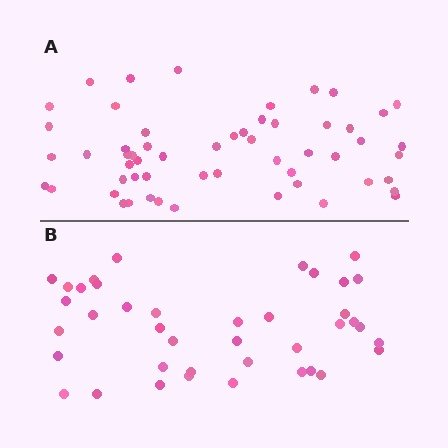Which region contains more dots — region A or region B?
Region A (the top region) has more dots.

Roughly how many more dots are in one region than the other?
Region A has approximately 15 more dots than region B.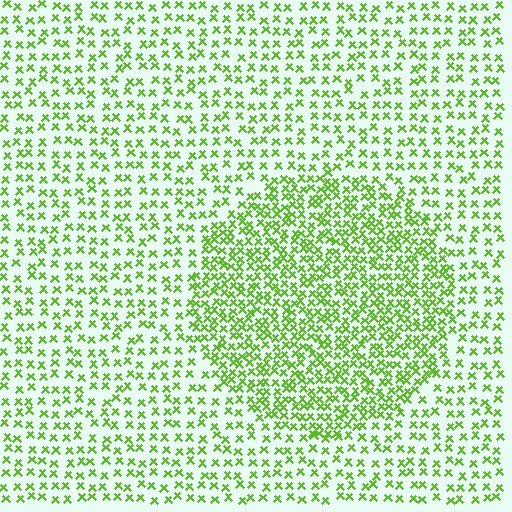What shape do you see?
I see a circle.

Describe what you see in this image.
The image contains small lime elements arranged at two different densities. A circle-shaped region is visible where the elements are more densely packed than the surrounding area.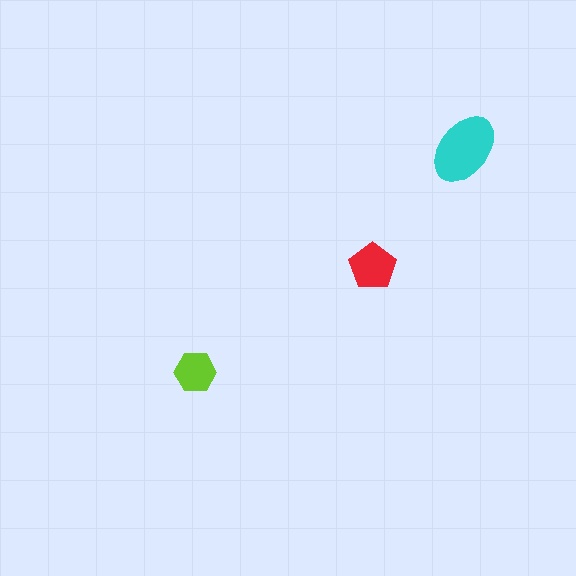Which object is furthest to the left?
The lime hexagon is leftmost.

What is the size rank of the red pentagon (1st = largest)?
2nd.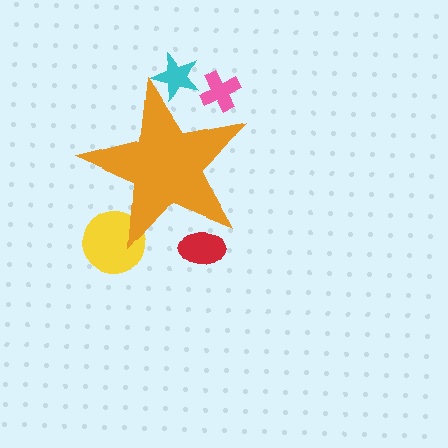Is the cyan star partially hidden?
Yes, the cyan star is partially hidden behind the orange star.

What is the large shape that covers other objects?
An orange star.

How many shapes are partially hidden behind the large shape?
4 shapes are partially hidden.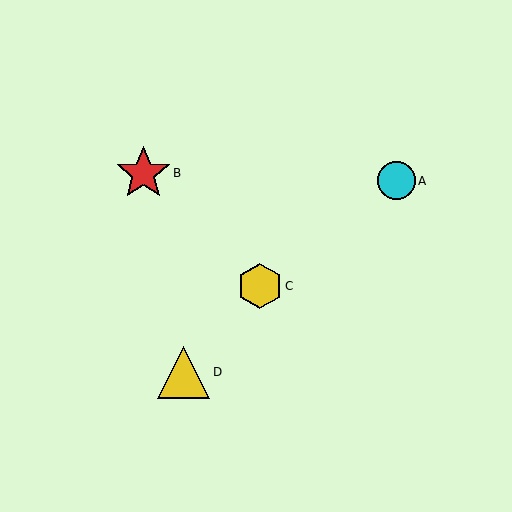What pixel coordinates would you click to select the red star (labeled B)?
Click at (143, 173) to select the red star B.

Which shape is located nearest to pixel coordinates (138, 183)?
The red star (labeled B) at (143, 173) is nearest to that location.